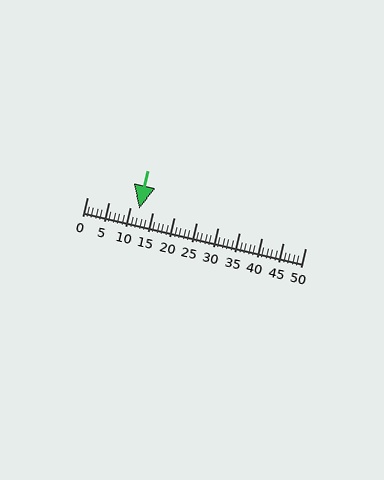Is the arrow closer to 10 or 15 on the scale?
The arrow is closer to 10.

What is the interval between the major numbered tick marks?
The major tick marks are spaced 5 units apart.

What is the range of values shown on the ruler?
The ruler shows values from 0 to 50.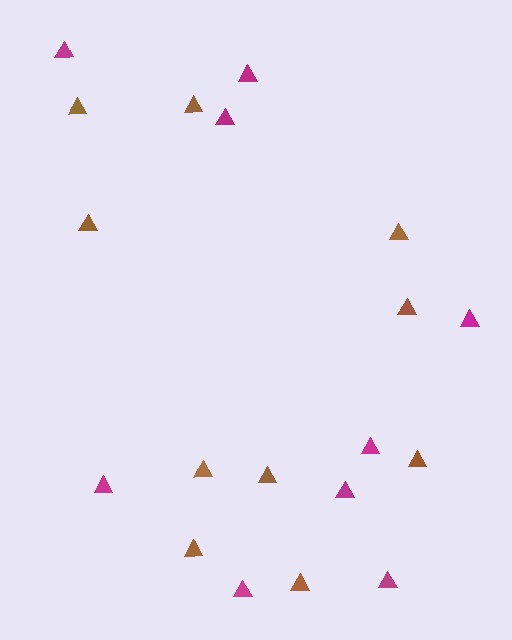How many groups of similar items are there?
There are 2 groups: one group of brown triangles (10) and one group of magenta triangles (9).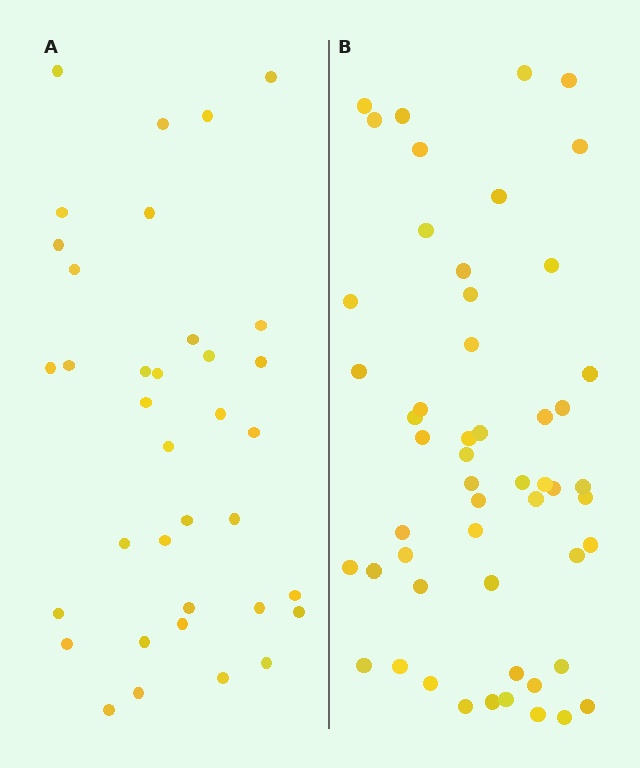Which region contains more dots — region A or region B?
Region B (the right region) has more dots.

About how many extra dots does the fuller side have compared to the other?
Region B has approximately 15 more dots than region A.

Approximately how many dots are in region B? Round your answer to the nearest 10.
About 50 dots. (The exact count is 53, which rounds to 50.)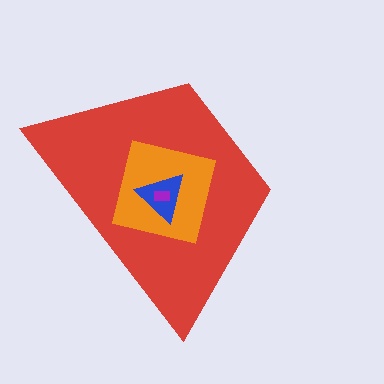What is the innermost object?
The purple rectangle.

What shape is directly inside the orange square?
The blue triangle.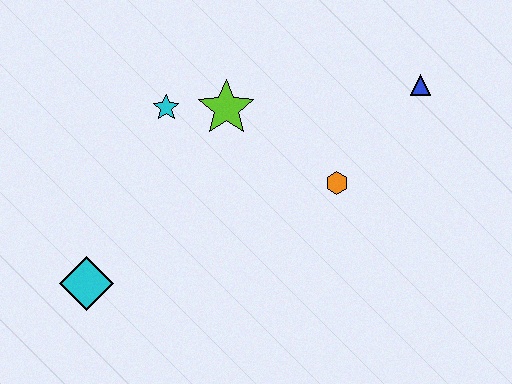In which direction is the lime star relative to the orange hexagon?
The lime star is to the left of the orange hexagon.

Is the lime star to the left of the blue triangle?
Yes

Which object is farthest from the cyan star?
The blue triangle is farthest from the cyan star.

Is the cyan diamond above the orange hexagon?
No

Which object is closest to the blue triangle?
The orange hexagon is closest to the blue triangle.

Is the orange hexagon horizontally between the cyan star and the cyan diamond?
No